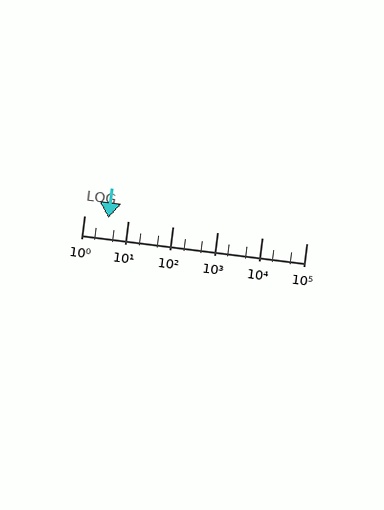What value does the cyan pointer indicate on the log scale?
The pointer indicates approximately 3.5.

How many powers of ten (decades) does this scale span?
The scale spans 5 decades, from 1 to 100000.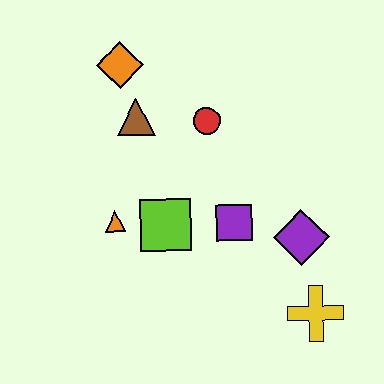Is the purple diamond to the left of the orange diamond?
No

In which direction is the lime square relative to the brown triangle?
The lime square is below the brown triangle.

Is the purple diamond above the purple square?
No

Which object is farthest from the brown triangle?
The yellow cross is farthest from the brown triangle.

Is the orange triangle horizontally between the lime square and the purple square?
No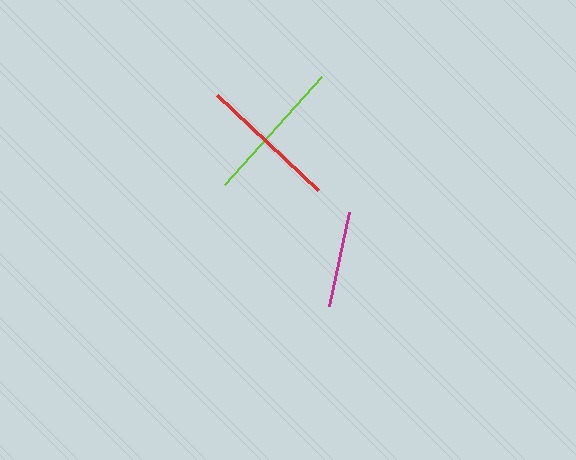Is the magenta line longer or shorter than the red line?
The red line is longer than the magenta line.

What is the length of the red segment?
The red segment is approximately 138 pixels long.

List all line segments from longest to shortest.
From longest to shortest: lime, red, magenta.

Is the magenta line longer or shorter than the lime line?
The lime line is longer than the magenta line.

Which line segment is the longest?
The lime line is the longest at approximately 146 pixels.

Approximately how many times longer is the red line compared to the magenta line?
The red line is approximately 1.4 times the length of the magenta line.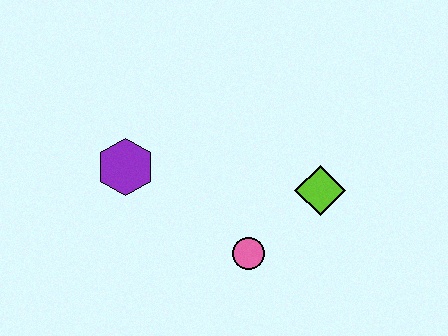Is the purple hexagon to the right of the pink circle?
No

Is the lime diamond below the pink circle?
No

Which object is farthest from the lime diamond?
The purple hexagon is farthest from the lime diamond.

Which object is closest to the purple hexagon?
The pink circle is closest to the purple hexagon.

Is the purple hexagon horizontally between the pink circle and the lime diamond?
No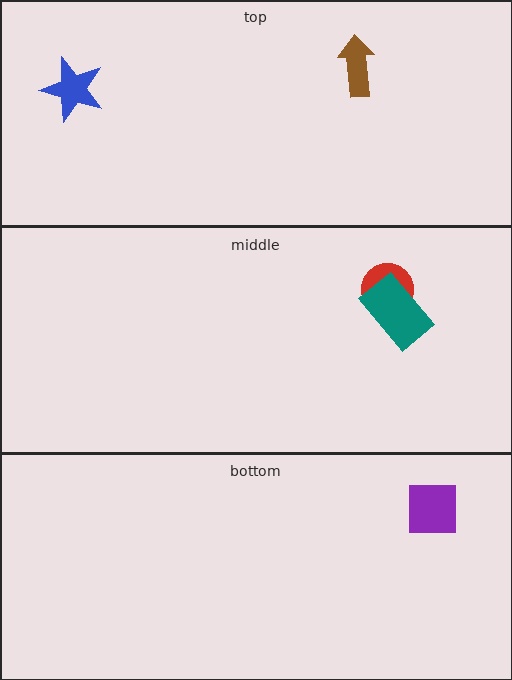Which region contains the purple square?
The bottom region.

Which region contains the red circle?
The middle region.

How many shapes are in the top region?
2.